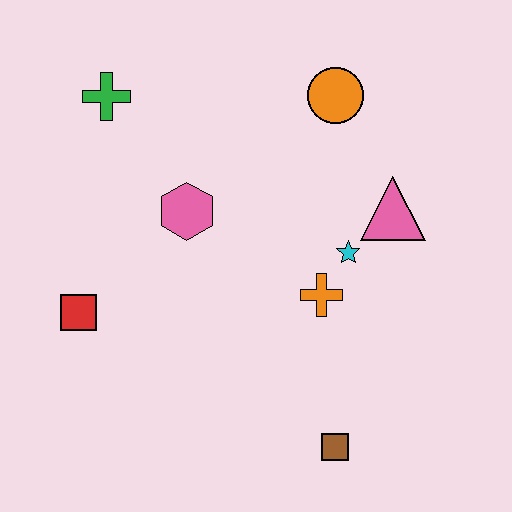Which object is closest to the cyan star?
The orange cross is closest to the cyan star.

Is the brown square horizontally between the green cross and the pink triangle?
Yes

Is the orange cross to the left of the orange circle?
Yes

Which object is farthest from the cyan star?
The green cross is farthest from the cyan star.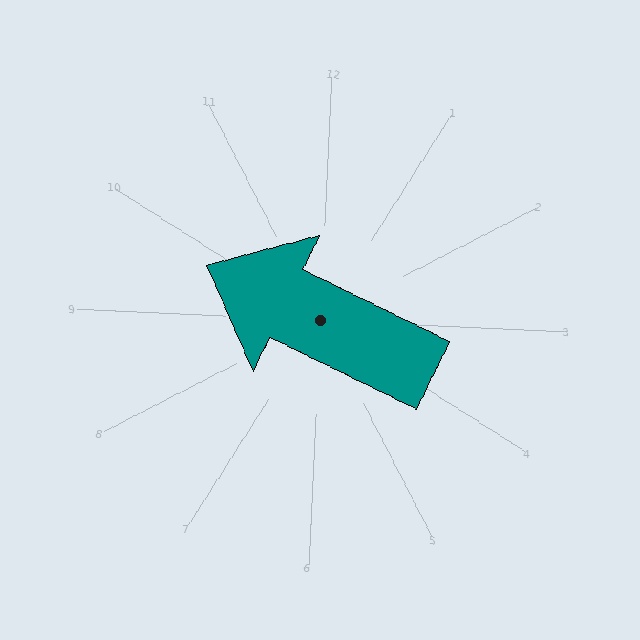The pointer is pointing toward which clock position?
Roughly 10 o'clock.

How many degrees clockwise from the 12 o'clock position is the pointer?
Approximately 293 degrees.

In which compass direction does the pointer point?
Northwest.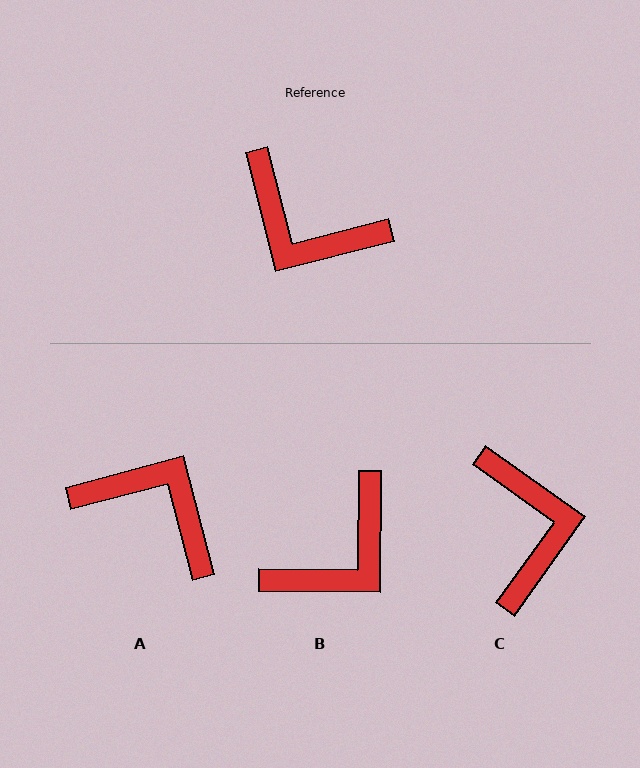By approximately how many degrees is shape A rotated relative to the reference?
Approximately 180 degrees clockwise.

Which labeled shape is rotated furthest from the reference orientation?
A, about 180 degrees away.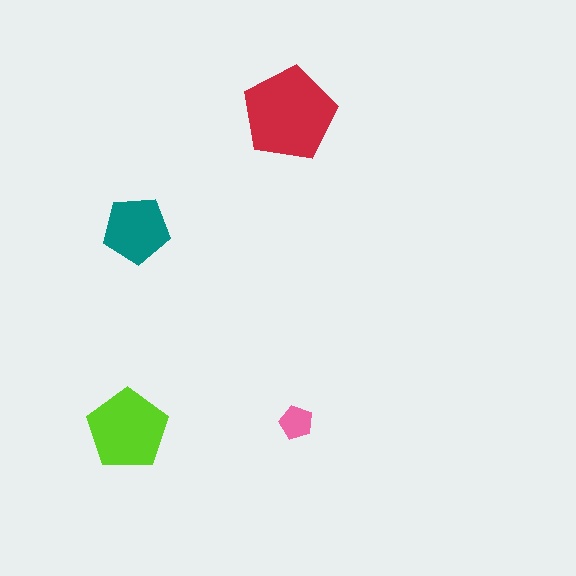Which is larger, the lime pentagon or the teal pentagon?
The lime one.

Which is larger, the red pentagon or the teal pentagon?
The red one.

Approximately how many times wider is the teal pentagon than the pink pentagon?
About 2 times wider.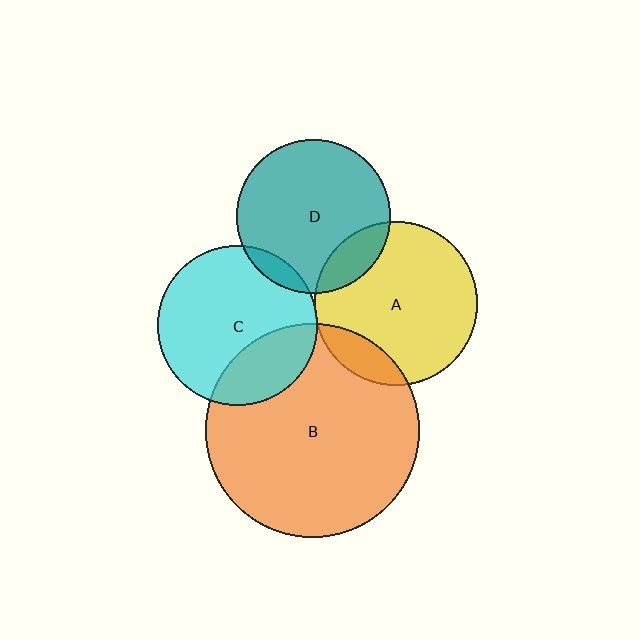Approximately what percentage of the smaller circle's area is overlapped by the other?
Approximately 5%.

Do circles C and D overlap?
Yes.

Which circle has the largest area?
Circle B (orange).